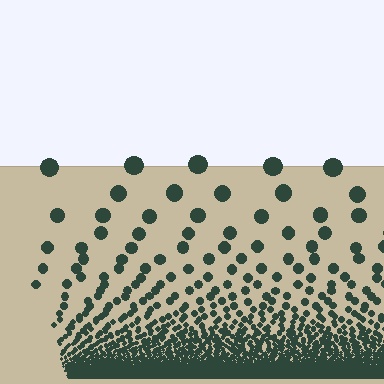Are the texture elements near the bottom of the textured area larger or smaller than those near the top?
Smaller. The gradient is inverted — elements near the bottom are smaller and denser.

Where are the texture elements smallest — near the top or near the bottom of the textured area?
Near the bottom.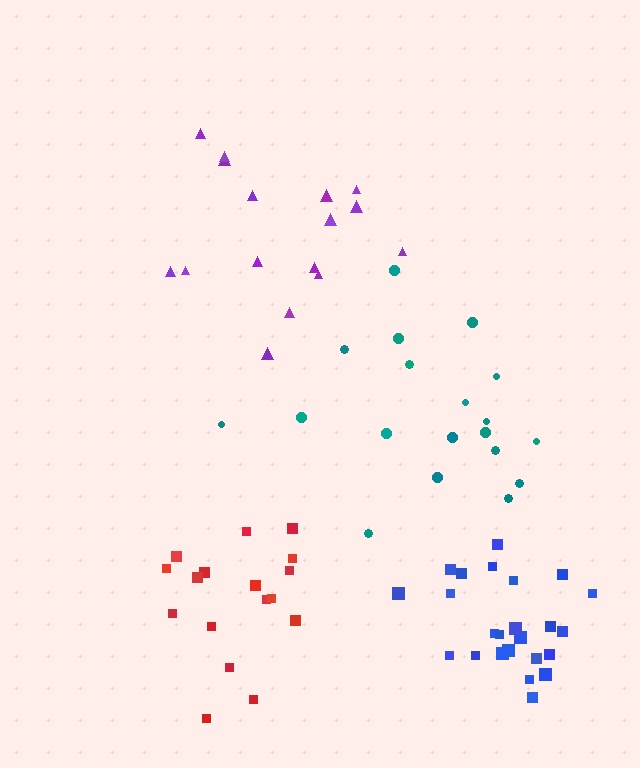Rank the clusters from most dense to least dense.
blue, purple, red, teal.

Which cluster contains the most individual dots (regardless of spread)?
Blue (24).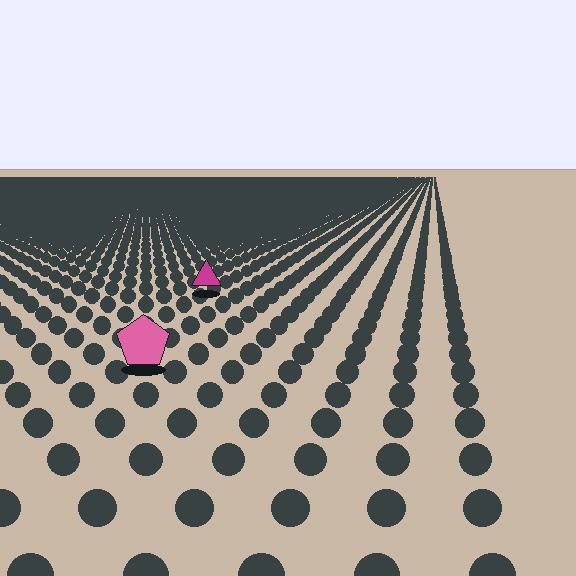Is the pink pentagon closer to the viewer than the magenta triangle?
Yes. The pink pentagon is closer — you can tell from the texture gradient: the ground texture is coarser near it.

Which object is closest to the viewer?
The pink pentagon is closest. The texture marks near it are larger and more spread out.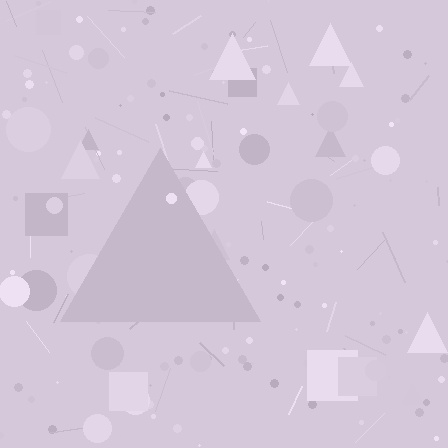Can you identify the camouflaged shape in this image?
The camouflaged shape is a triangle.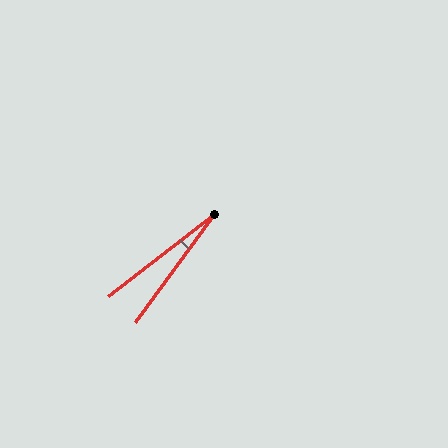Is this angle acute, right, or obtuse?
It is acute.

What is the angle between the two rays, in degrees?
Approximately 16 degrees.